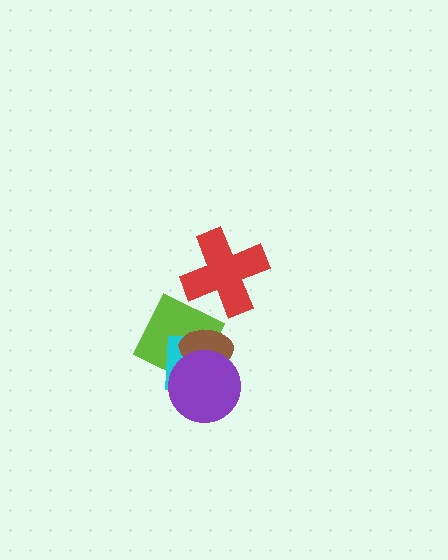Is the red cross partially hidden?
No, no other shape covers it.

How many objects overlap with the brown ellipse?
3 objects overlap with the brown ellipse.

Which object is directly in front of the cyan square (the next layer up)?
The brown ellipse is directly in front of the cyan square.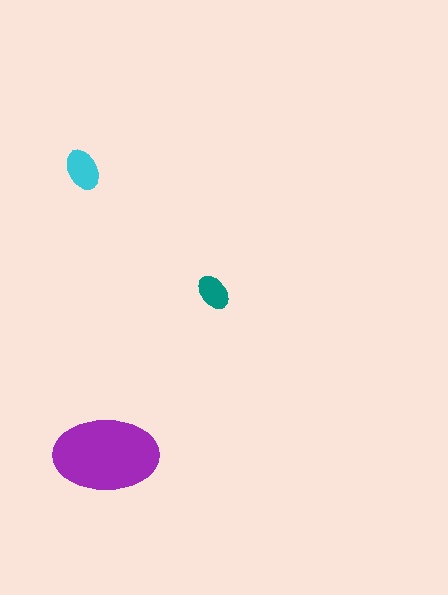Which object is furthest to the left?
The cyan ellipse is leftmost.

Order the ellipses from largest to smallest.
the purple one, the cyan one, the teal one.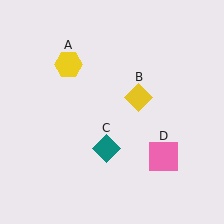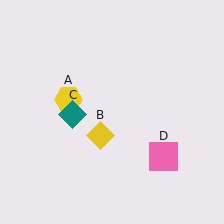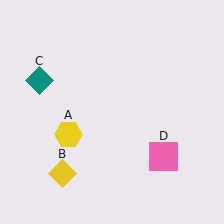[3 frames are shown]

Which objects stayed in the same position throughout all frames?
Pink square (object D) remained stationary.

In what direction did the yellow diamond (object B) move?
The yellow diamond (object B) moved down and to the left.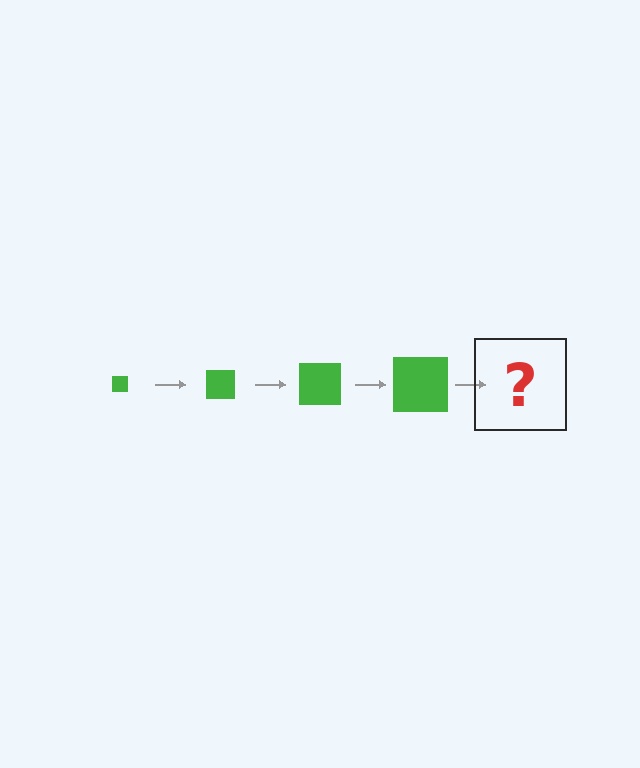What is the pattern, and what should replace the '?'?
The pattern is that the square gets progressively larger each step. The '?' should be a green square, larger than the previous one.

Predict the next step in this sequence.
The next step is a green square, larger than the previous one.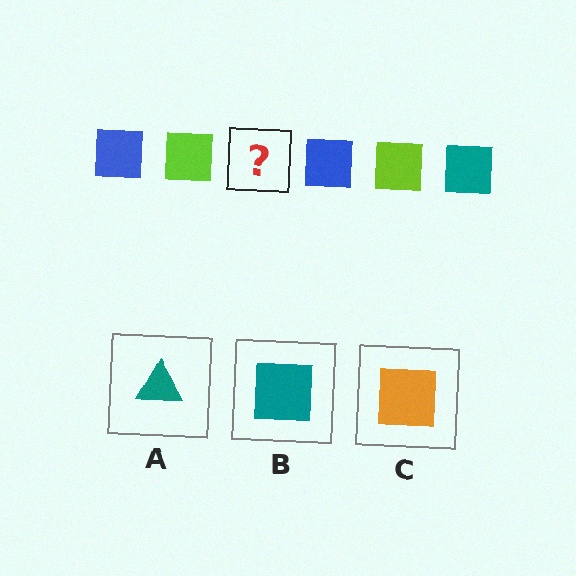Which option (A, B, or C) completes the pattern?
B.